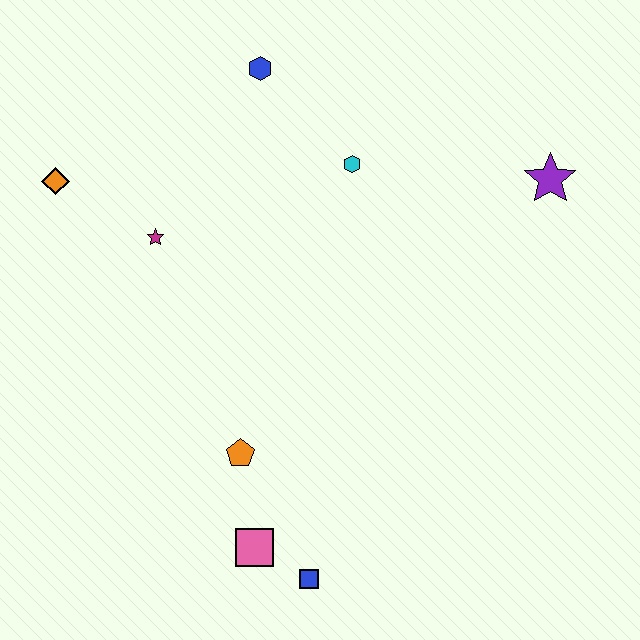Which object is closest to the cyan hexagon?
The blue hexagon is closest to the cyan hexagon.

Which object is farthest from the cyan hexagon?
The blue square is farthest from the cyan hexagon.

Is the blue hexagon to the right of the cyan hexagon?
No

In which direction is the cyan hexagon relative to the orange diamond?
The cyan hexagon is to the right of the orange diamond.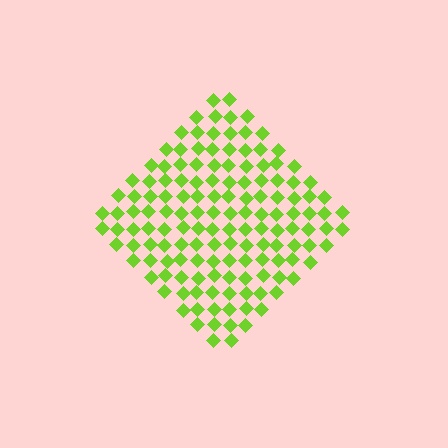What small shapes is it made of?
It is made of small diamonds.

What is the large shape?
The large shape is a diamond.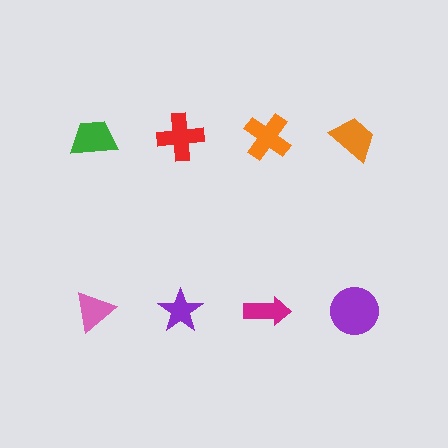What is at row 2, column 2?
A purple star.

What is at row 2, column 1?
A pink triangle.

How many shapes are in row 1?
4 shapes.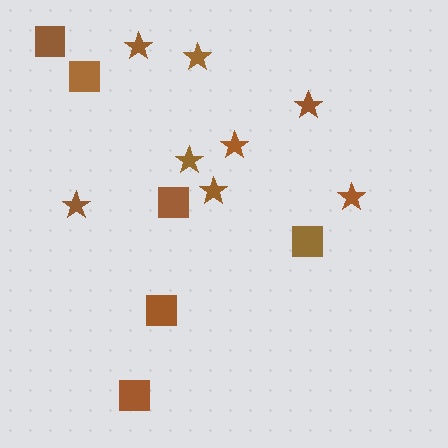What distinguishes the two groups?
There are 2 groups: one group of stars (8) and one group of squares (6).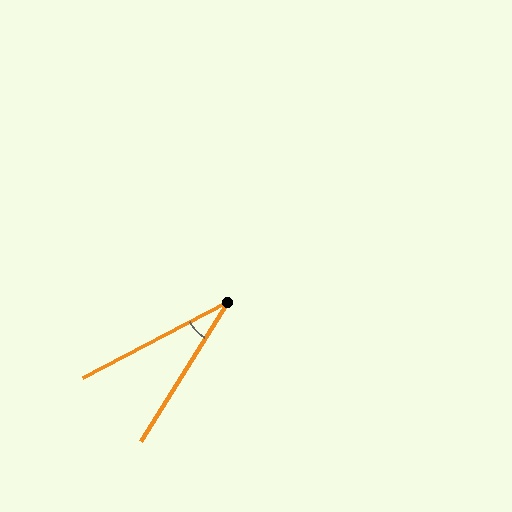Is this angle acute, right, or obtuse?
It is acute.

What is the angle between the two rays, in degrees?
Approximately 30 degrees.